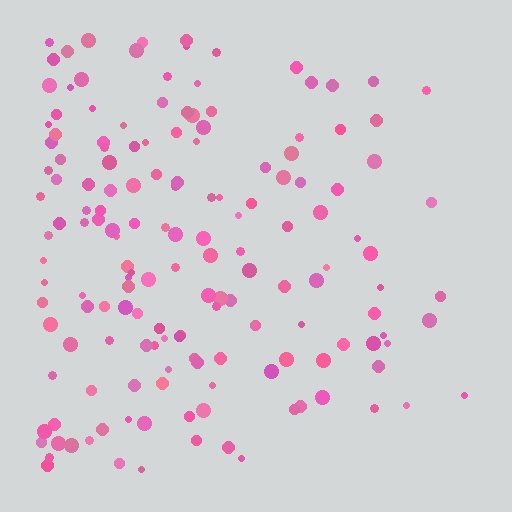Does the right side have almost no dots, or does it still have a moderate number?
Still a moderate number, just noticeably fewer than the left.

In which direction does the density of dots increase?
From right to left, with the left side densest.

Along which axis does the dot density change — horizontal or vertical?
Horizontal.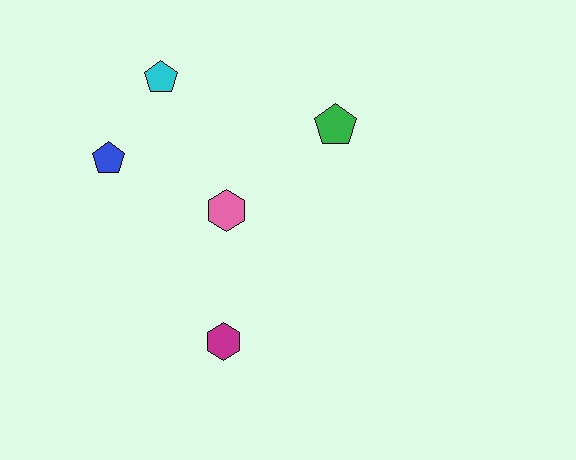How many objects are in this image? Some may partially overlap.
There are 5 objects.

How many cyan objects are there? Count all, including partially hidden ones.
There is 1 cyan object.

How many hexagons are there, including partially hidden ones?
There are 2 hexagons.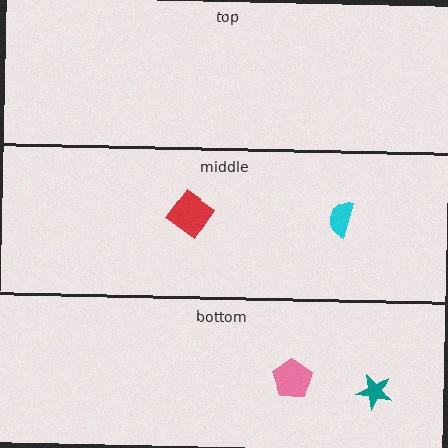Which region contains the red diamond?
The middle region.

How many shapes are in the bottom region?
2.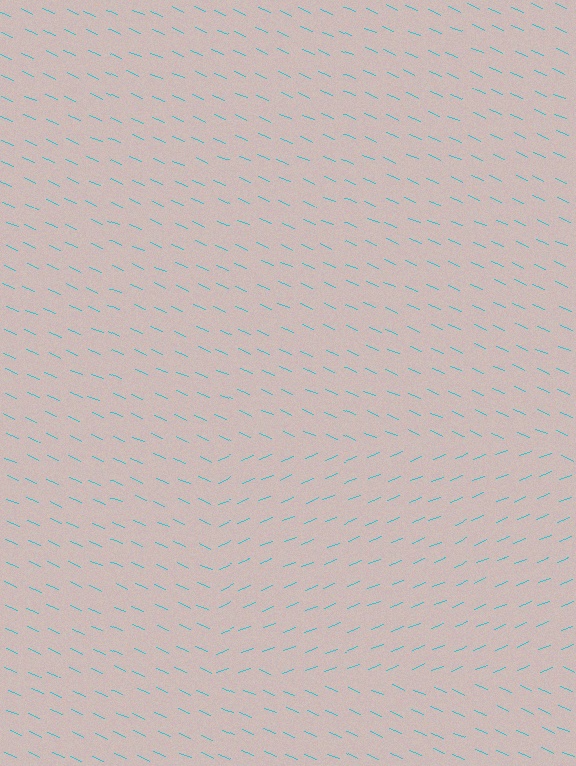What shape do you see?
I see a rectangle.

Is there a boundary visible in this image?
Yes, there is a texture boundary formed by a change in line orientation.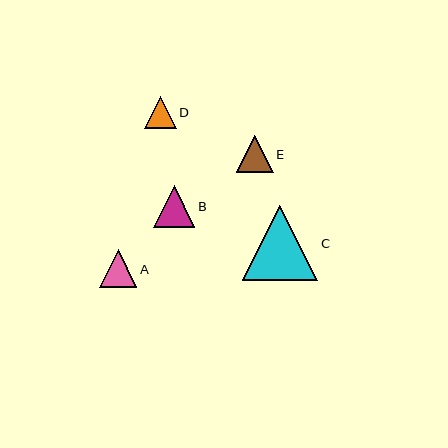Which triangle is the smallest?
Triangle D is the smallest with a size of approximately 32 pixels.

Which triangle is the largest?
Triangle C is the largest with a size of approximately 75 pixels.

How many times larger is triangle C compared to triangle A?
Triangle C is approximately 2.0 times the size of triangle A.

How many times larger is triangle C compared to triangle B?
Triangle C is approximately 1.8 times the size of triangle B.